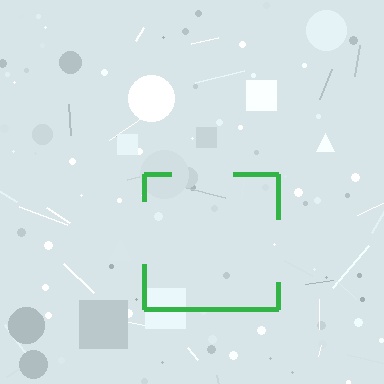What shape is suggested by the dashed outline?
The dashed outline suggests a square.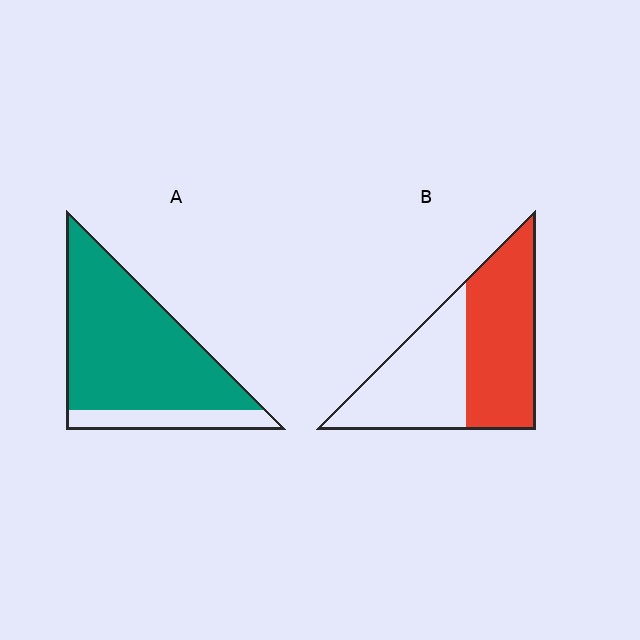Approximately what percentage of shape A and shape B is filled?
A is approximately 85% and B is approximately 55%.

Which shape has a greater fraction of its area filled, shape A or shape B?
Shape A.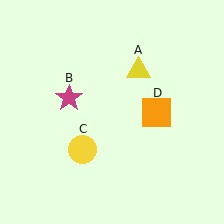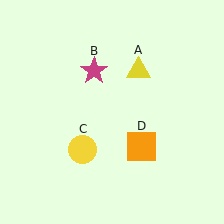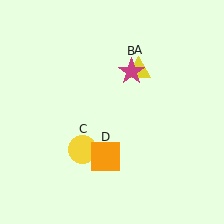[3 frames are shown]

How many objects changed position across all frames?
2 objects changed position: magenta star (object B), orange square (object D).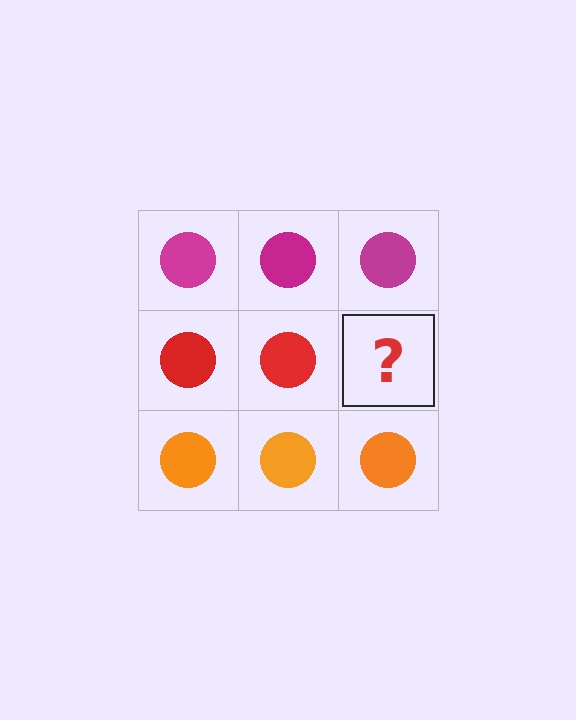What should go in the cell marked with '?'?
The missing cell should contain a red circle.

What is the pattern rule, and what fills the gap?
The rule is that each row has a consistent color. The gap should be filled with a red circle.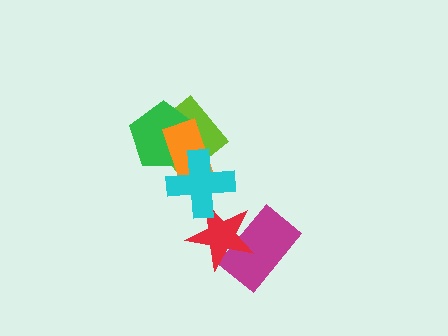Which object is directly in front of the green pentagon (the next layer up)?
The orange rectangle is directly in front of the green pentagon.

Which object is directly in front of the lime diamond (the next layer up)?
The green pentagon is directly in front of the lime diamond.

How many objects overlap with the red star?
2 objects overlap with the red star.